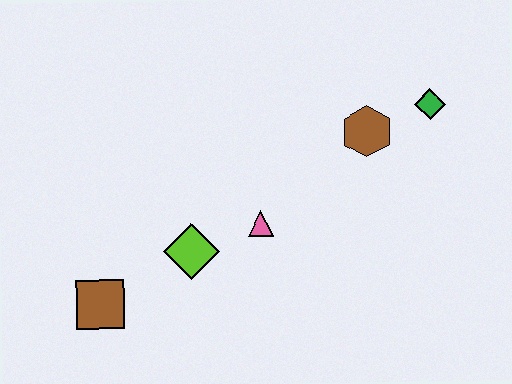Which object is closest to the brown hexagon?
The green diamond is closest to the brown hexagon.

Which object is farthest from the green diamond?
The brown square is farthest from the green diamond.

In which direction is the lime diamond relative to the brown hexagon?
The lime diamond is to the left of the brown hexagon.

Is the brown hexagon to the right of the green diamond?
No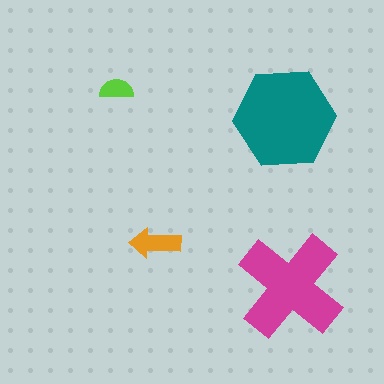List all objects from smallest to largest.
The lime semicircle, the orange arrow, the magenta cross, the teal hexagon.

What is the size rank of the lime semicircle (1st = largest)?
4th.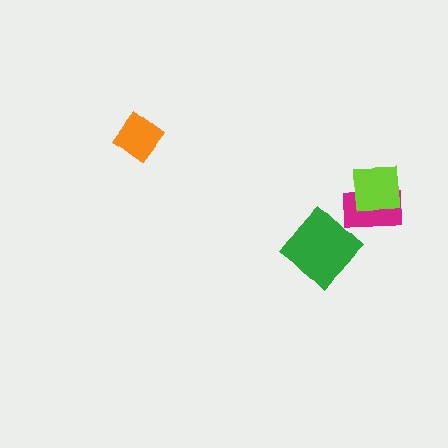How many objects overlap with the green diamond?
0 objects overlap with the green diamond.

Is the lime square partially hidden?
No, no other shape covers it.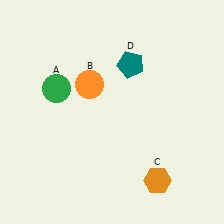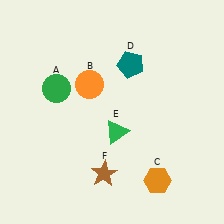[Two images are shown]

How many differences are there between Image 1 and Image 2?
There are 2 differences between the two images.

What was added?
A green triangle (E), a brown star (F) were added in Image 2.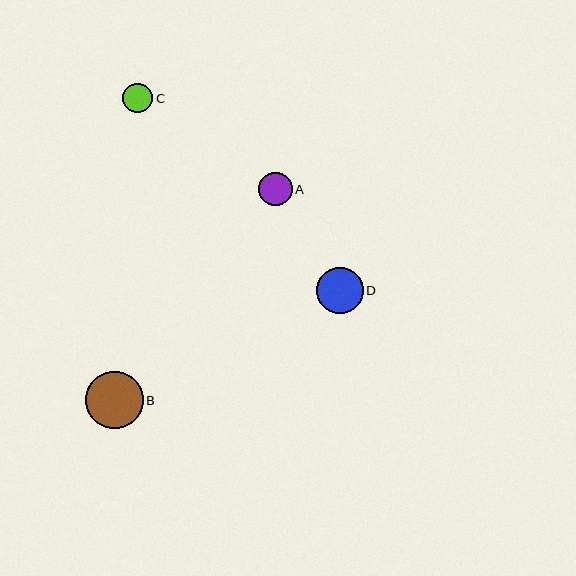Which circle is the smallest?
Circle C is the smallest with a size of approximately 30 pixels.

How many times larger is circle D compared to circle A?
Circle D is approximately 1.4 times the size of circle A.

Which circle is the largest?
Circle B is the largest with a size of approximately 58 pixels.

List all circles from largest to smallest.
From largest to smallest: B, D, A, C.